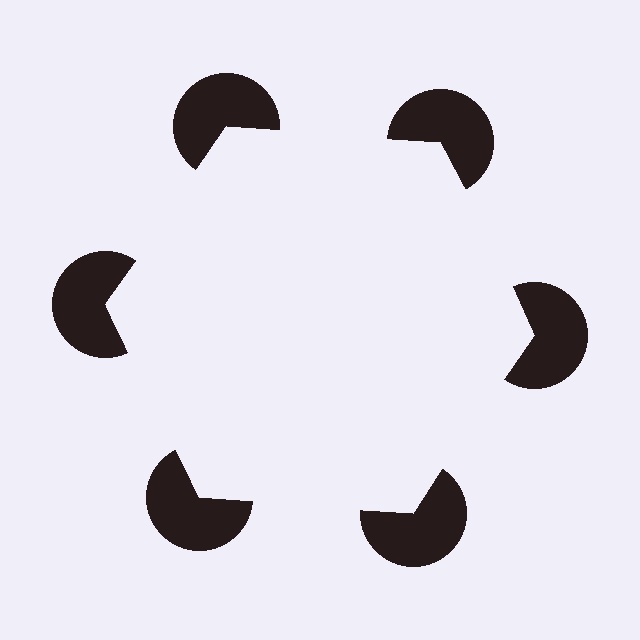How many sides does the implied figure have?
6 sides.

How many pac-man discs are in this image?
There are 6 — one at each vertex of the illusory hexagon.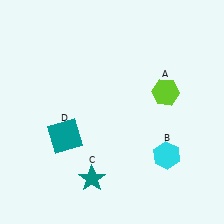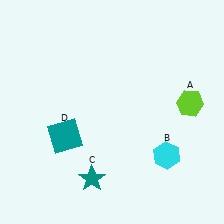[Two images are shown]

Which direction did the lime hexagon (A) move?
The lime hexagon (A) moved right.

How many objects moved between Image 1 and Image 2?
1 object moved between the two images.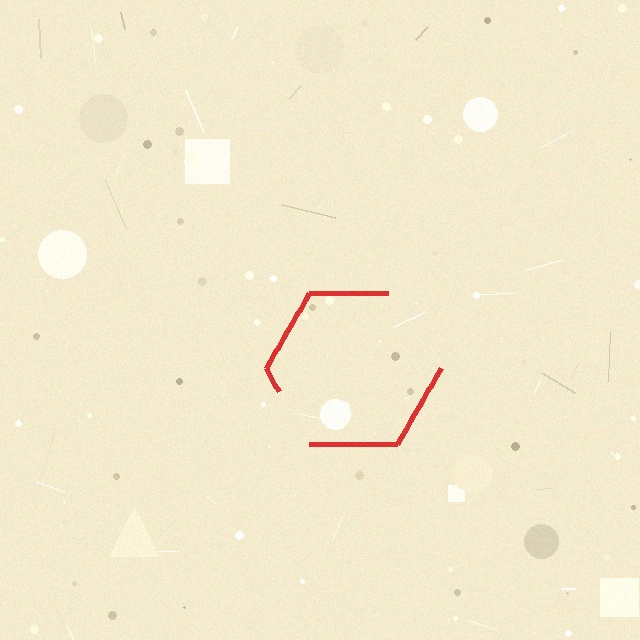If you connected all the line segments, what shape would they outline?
They would outline a hexagon.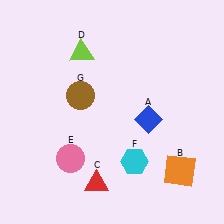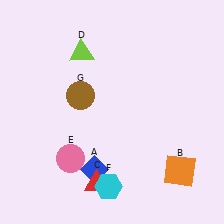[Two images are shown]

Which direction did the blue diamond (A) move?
The blue diamond (A) moved left.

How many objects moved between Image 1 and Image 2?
2 objects moved between the two images.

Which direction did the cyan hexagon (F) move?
The cyan hexagon (F) moved left.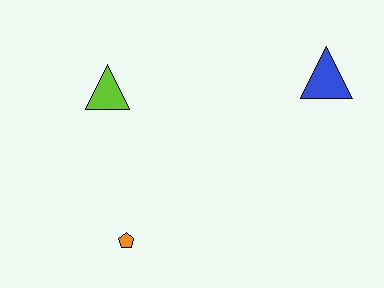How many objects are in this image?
There are 3 objects.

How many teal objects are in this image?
There are no teal objects.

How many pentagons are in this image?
There is 1 pentagon.